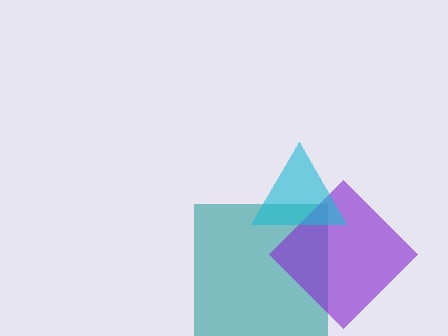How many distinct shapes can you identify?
There are 3 distinct shapes: a teal square, a purple diamond, a cyan triangle.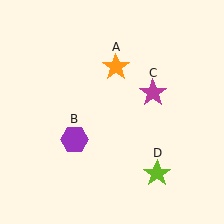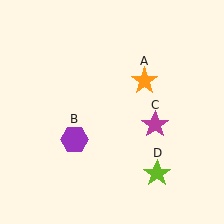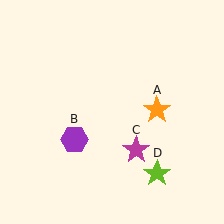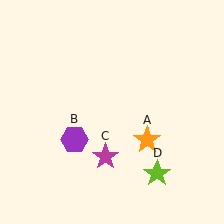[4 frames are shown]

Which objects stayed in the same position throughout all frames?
Purple hexagon (object B) and lime star (object D) remained stationary.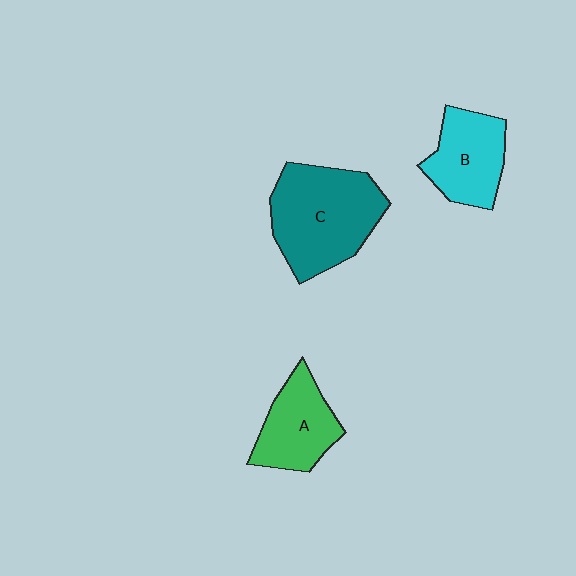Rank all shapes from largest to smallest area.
From largest to smallest: C (teal), B (cyan), A (green).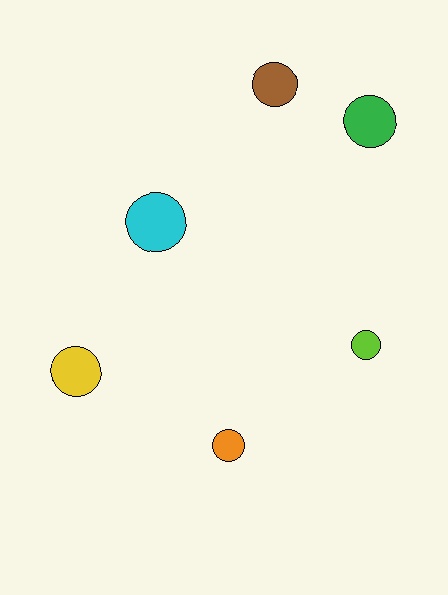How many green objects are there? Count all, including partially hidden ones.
There is 1 green object.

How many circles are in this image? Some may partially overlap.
There are 6 circles.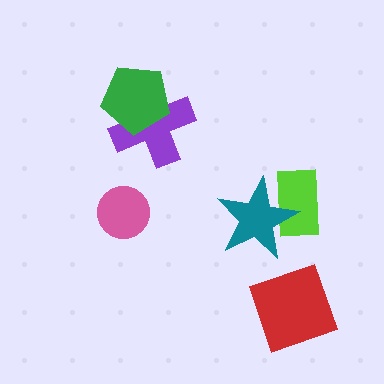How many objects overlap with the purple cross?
1 object overlaps with the purple cross.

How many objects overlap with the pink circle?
0 objects overlap with the pink circle.